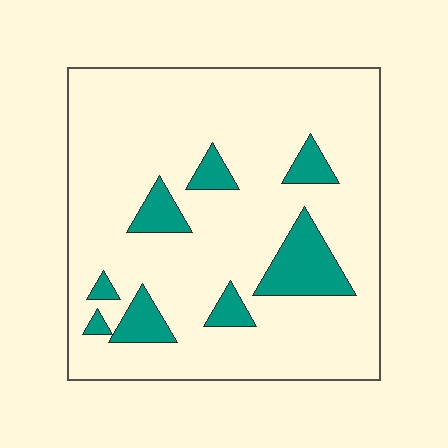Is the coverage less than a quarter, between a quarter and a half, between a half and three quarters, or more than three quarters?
Less than a quarter.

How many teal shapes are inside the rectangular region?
8.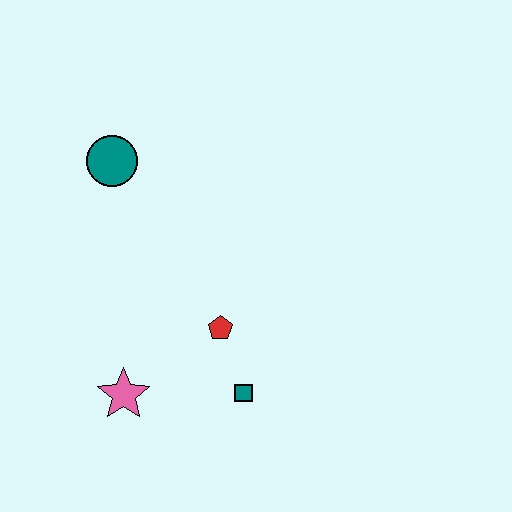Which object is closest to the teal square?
The red pentagon is closest to the teal square.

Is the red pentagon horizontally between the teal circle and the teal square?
Yes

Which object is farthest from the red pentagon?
The teal circle is farthest from the red pentagon.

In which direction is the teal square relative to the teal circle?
The teal square is below the teal circle.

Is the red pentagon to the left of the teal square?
Yes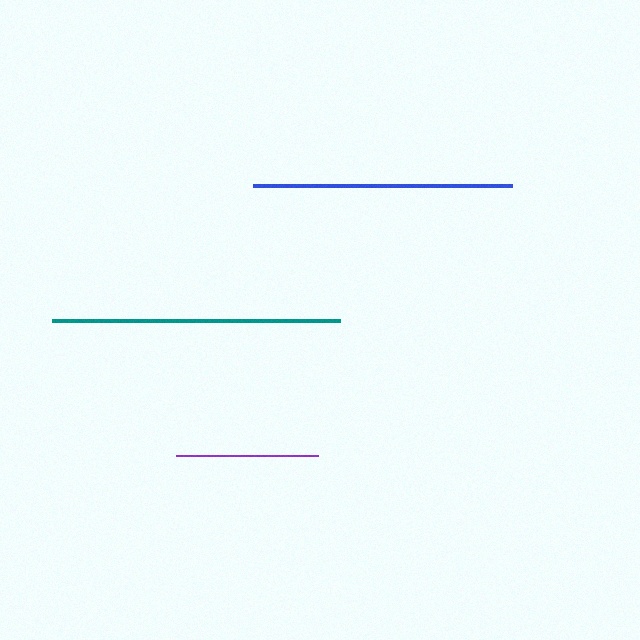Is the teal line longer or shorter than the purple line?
The teal line is longer than the purple line.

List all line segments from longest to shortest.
From longest to shortest: teal, blue, purple.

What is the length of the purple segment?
The purple segment is approximately 142 pixels long.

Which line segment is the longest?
The teal line is the longest at approximately 288 pixels.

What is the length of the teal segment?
The teal segment is approximately 288 pixels long.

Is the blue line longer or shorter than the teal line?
The teal line is longer than the blue line.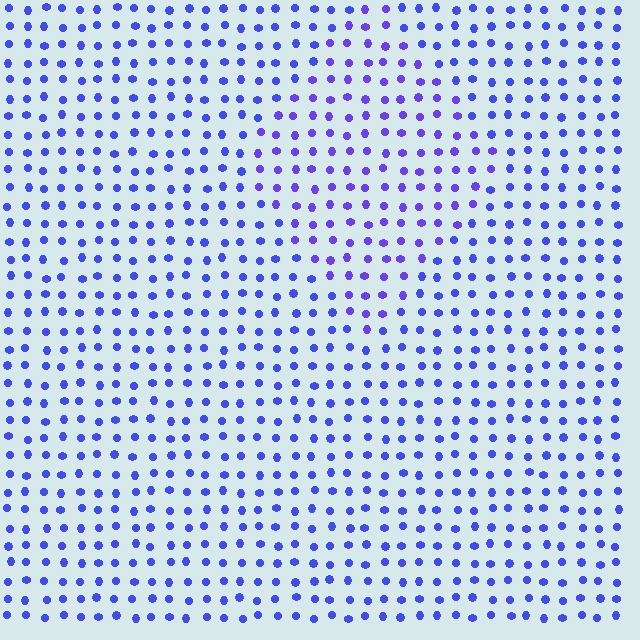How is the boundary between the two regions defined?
The boundary is defined purely by a slight shift in hue (about 21 degrees). Spacing, size, and orientation are identical on both sides.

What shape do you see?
I see a diamond.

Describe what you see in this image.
The image is filled with small blue elements in a uniform arrangement. A diamond-shaped region is visible where the elements are tinted to a slightly different hue, forming a subtle color boundary.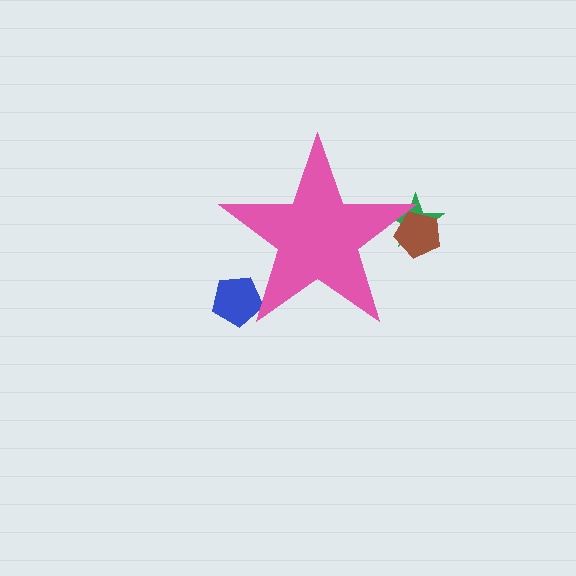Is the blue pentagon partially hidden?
Yes, the blue pentagon is partially hidden behind the pink star.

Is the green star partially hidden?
Yes, the green star is partially hidden behind the pink star.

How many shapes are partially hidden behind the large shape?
3 shapes are partially hidden.